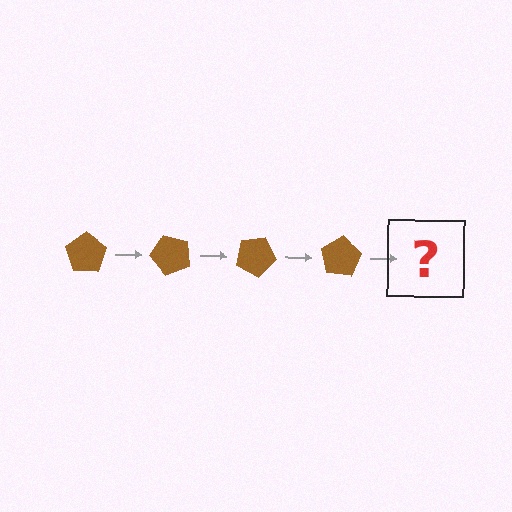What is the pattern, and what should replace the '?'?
The pattern is that the pentagon rotates 50 degrees each step. The '?' should be a brown pentagon rotated 200 degrees.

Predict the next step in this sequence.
The next step is a brown pentagon rotated 200 degrees.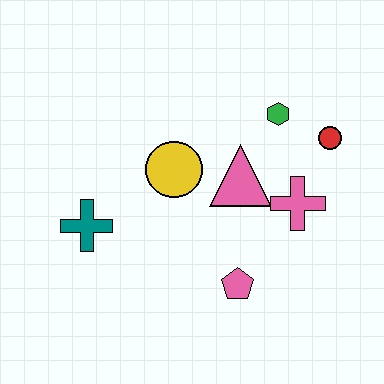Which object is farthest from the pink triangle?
The teal cross is farthest from the pink triangle.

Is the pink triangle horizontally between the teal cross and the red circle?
Yes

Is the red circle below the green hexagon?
Yes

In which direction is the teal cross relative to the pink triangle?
The teal cross is to the left of the pink triangle.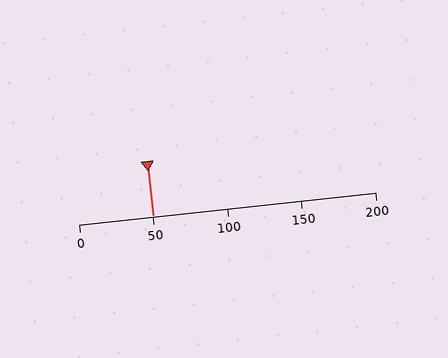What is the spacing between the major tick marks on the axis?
The major ticks are spaced 50 apart.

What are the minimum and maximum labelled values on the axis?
The axis runs from 0 to 200.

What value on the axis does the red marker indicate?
The marker indicates approximately 50.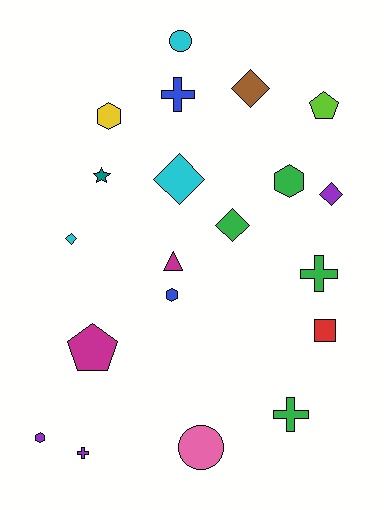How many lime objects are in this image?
There is 1 lime object.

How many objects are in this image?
There are 20 objects.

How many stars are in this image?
There is 1 star.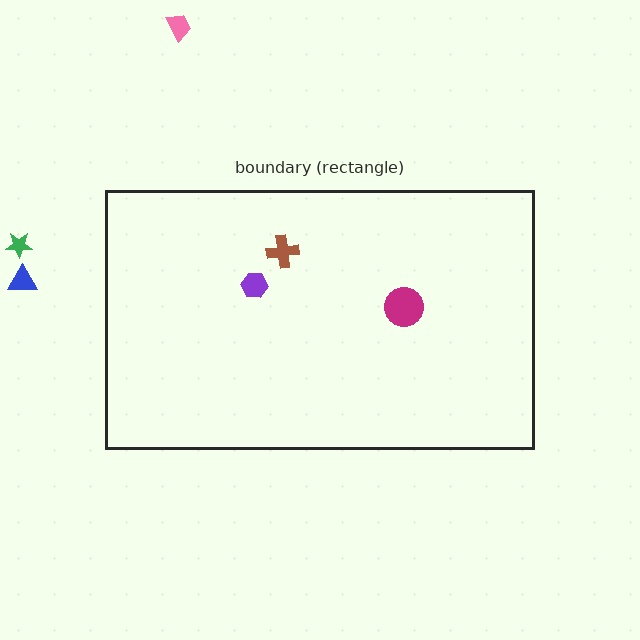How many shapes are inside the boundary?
3 inside, 3 outside.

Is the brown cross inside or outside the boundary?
Inside.